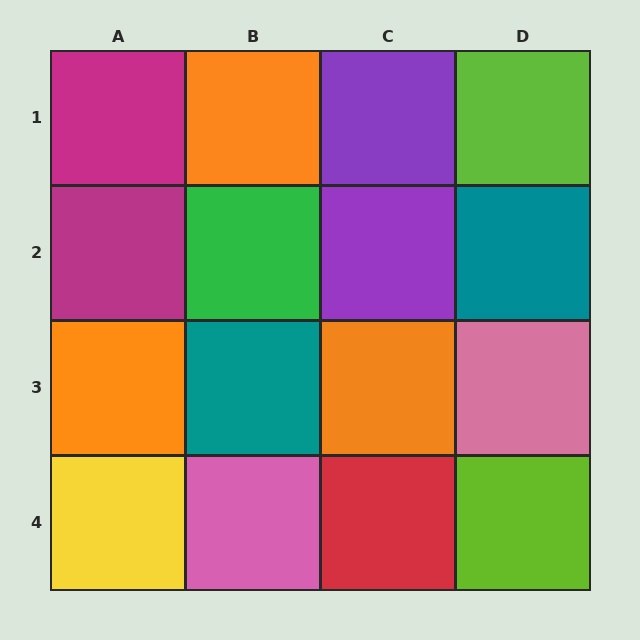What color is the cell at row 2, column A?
Magenta.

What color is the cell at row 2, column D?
Teal.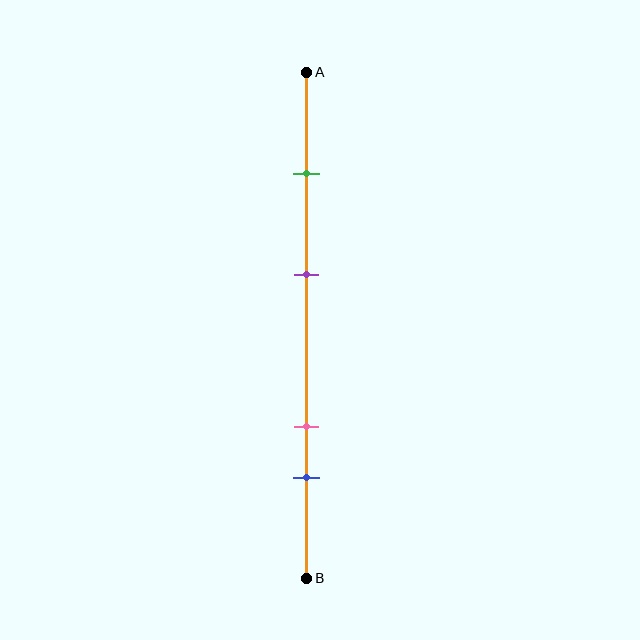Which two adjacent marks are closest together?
The pink and blue marks are the closest adjacent pair.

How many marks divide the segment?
There are 4 marks dividing the segment.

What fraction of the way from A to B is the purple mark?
The purple mark is approximately 40% (0.4) of the way from A to B.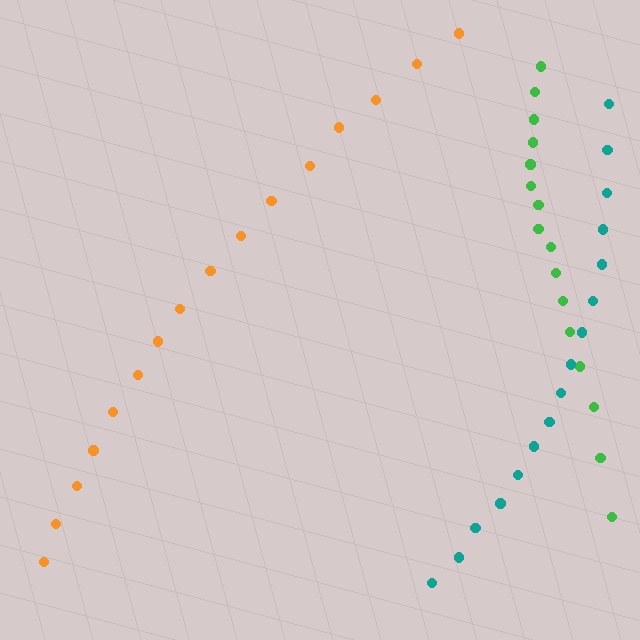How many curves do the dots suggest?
There are 3 distinct paths.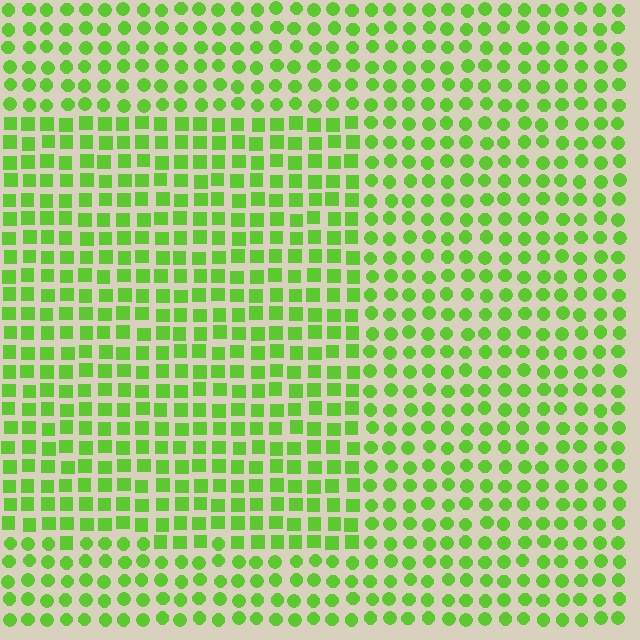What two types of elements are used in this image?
The image uses squares inside the rectangle region and circles outside it.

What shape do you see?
I see a rectangle.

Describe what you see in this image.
The image is filled with small lime elements arranged in a uniform grid. A rectangle-shaped region contains squares, while the surrounding area contains circles. The boundary is defined purely by the change in element shape.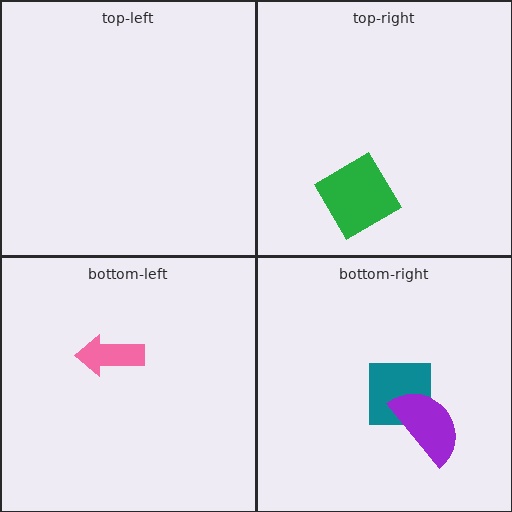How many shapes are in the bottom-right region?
2.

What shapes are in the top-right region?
The green diamond.